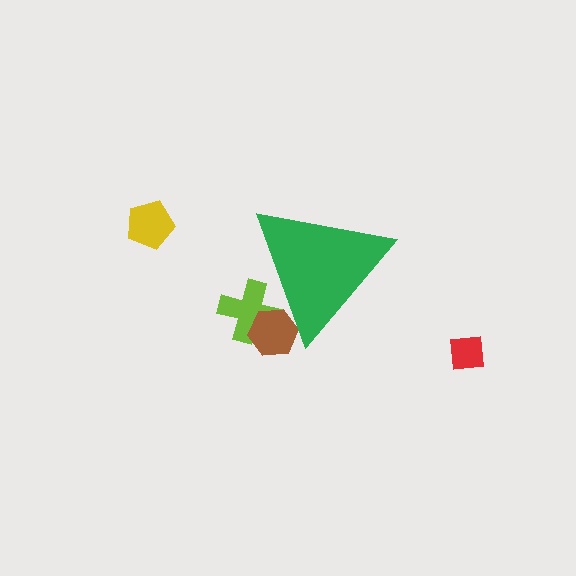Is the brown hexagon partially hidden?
Yes, the brown hexagon is partially hidden behind the green triangle.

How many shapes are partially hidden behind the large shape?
2 shapes are partially hidden.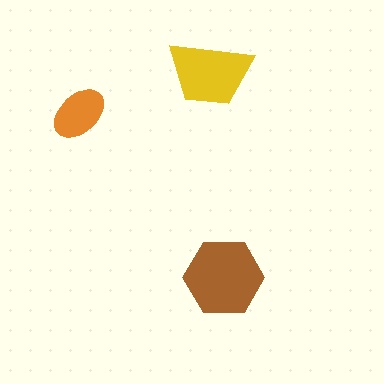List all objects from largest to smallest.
The brown hexagon, the yellow trapezoid, the orange ellipse.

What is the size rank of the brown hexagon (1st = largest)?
1st.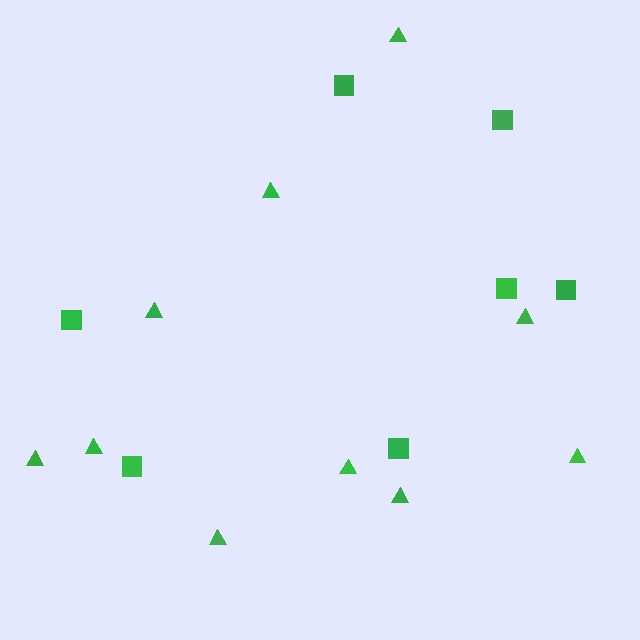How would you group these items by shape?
There are 2 groups: one group of triangles (10) and one group of squares (7).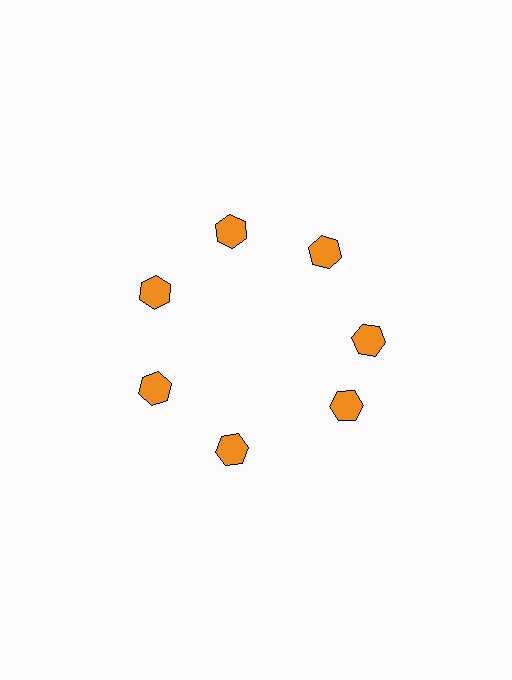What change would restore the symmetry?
The symmetry would be restored by rotating it back into even spacing with its neighbors so that all 7 hexagons sit at equal angles and equal distance from the center.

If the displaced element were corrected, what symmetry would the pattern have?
It would have 7-fold rotational symmetry — the pattern would map onto itself every 51 degrees.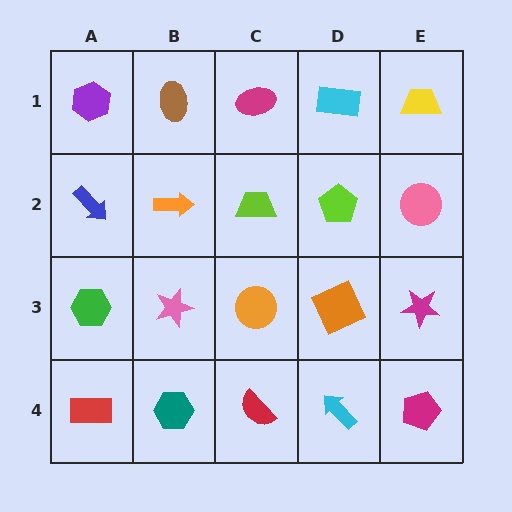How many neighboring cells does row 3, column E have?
3.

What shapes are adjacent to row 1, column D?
A lime pentagon (row 2, column D), a magenta ellipse (row 1, column C), a yellow trapezoid (row 1, column E).